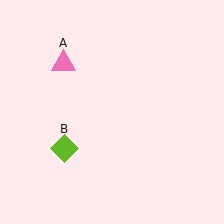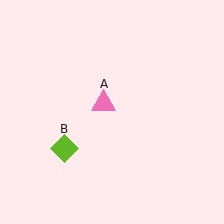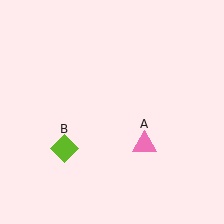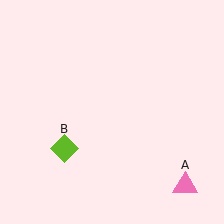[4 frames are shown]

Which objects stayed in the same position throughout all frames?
Lime diamond (object B) remained stationary.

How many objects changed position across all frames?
1 object changed position: pink triangle (object A).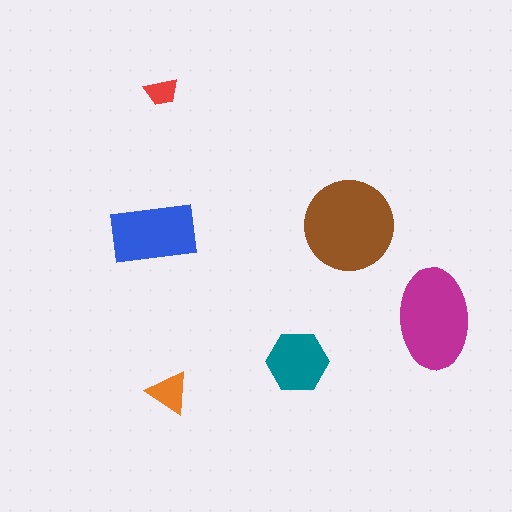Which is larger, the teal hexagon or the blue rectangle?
The blue rectangle.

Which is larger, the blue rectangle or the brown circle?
The brown circle.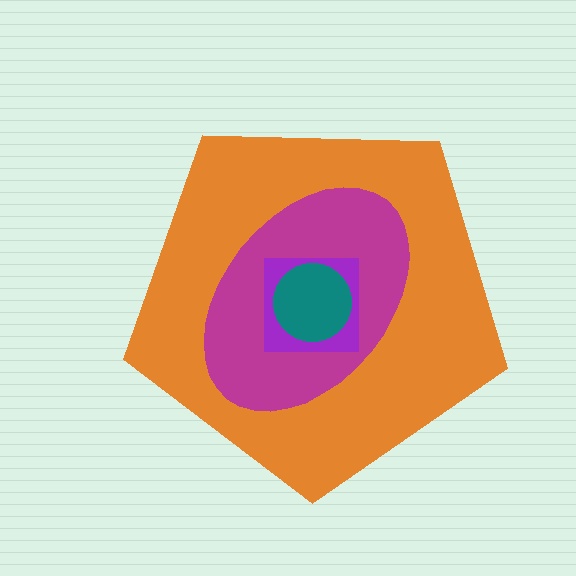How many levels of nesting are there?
4.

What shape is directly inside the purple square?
The teal circle.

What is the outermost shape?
The orange pentagon.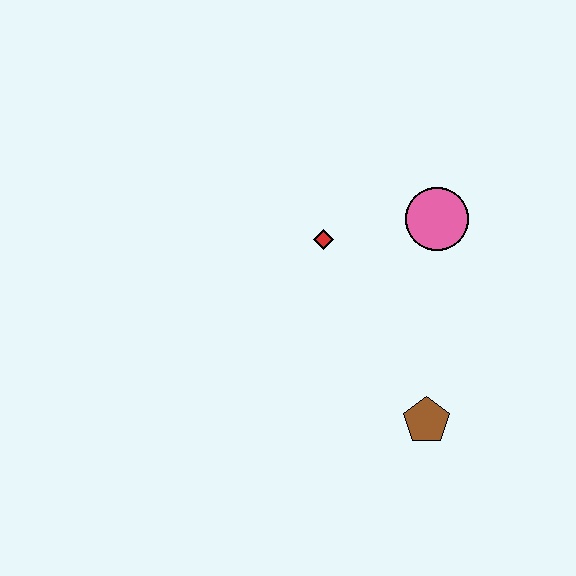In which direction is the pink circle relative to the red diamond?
The pink circle is to the right of the red diamond.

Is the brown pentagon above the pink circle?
No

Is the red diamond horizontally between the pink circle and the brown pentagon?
No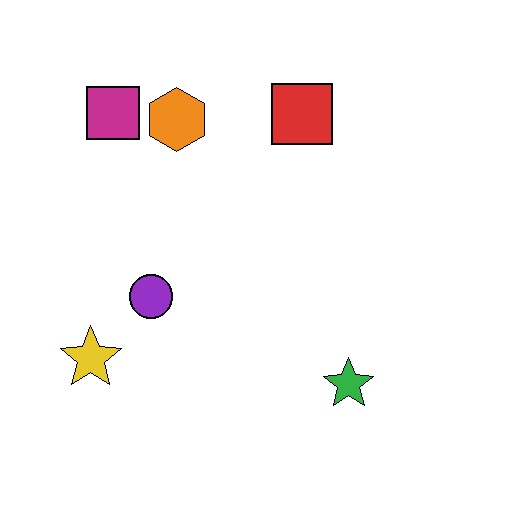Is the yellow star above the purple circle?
No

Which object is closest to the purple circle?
The yellow star is closest to the purple circle.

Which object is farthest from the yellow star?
The red square is farthest from the yellow star.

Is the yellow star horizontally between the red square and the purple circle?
No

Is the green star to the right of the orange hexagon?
Yes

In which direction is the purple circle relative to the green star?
The purple circle is to the left of the green star.